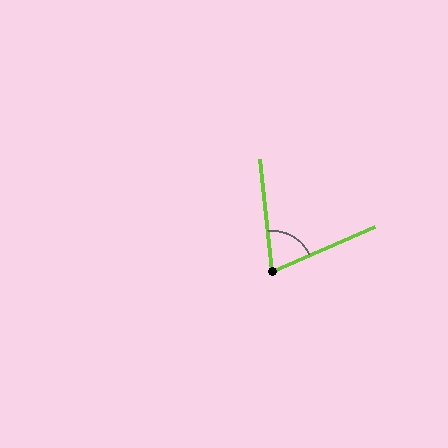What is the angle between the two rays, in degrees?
Approximately 72 degrees.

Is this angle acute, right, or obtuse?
It is acute.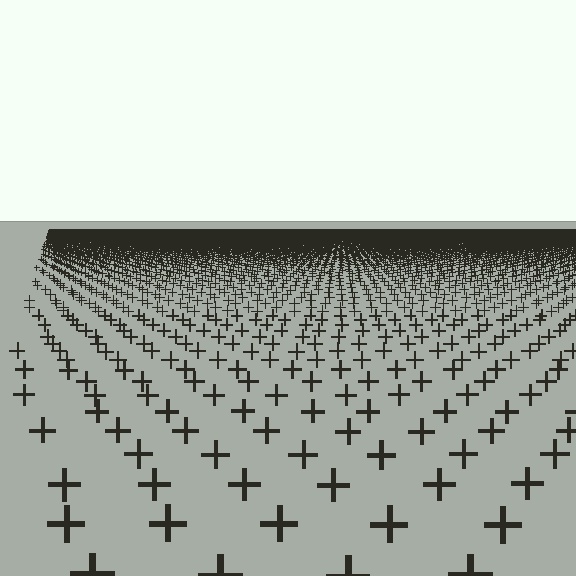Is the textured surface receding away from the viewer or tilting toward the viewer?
The surface is receding away from the viewer. Texture elements get smaller and denser toward the top.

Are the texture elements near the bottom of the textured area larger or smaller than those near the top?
Larger. Near the bottom, elements are closer to the viewer and appear at a bigger on-screen size.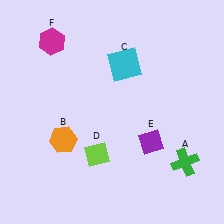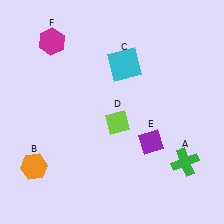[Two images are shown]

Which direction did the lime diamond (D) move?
The lime diamond (D) moved up.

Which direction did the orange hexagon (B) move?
The orange hexagon (B) moved left.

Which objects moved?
The objects that moved are: the orange hexagon (B), the lime diamond (D).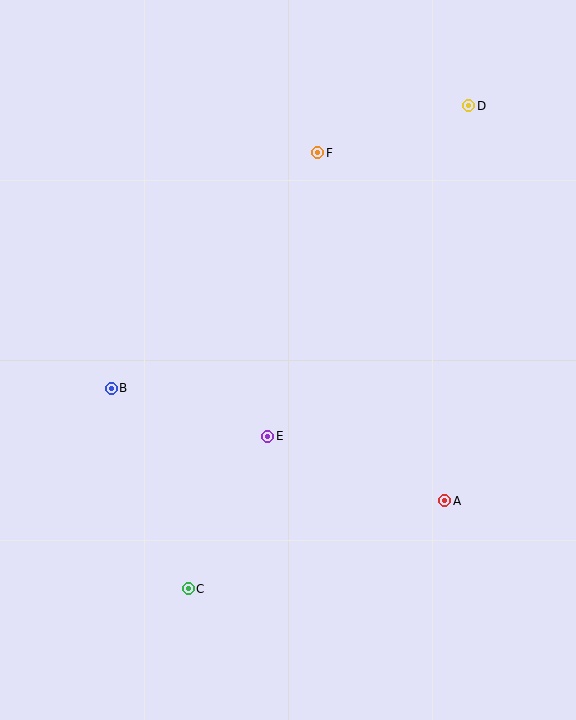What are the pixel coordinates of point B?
Point B is at (111, 388).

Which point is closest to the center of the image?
Point E at (268, 436) is closest to the center.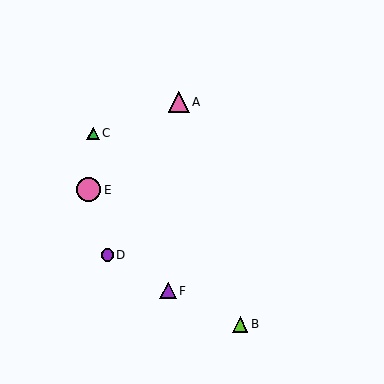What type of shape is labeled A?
Shape A is a pink triangle.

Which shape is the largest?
The pink circle (labeled E) is the largest.